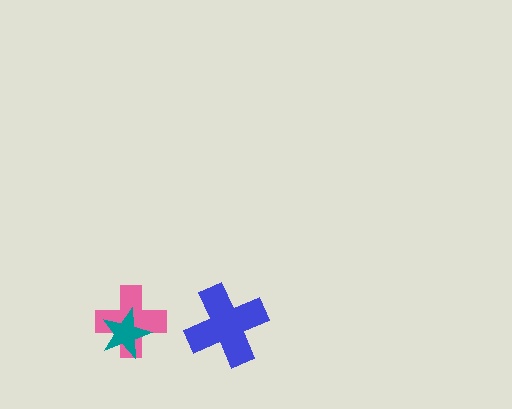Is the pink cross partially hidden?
Yes, it is partially covered by another shape.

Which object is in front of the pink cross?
The teal star is in front of the pink cross.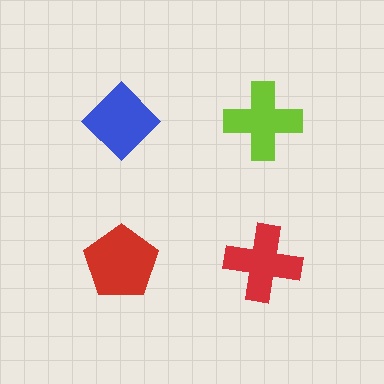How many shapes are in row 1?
2 shapes.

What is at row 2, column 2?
A red cross.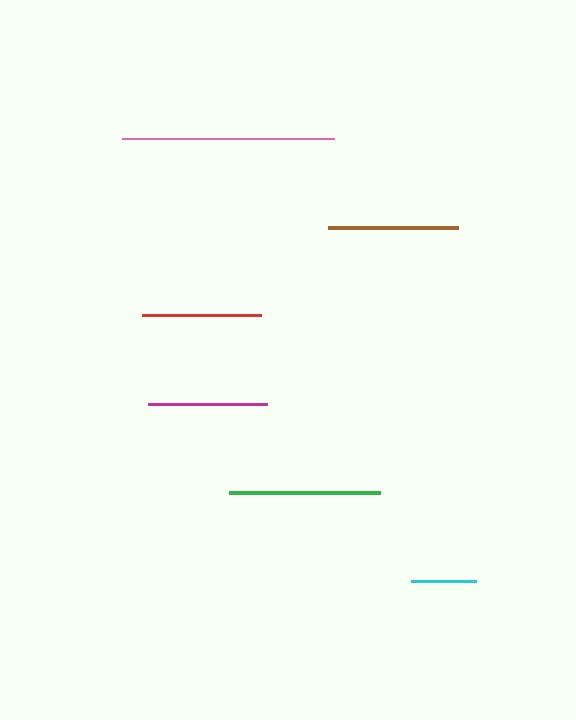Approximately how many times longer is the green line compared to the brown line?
The green line is approximately 1.2 times the length of the brown line.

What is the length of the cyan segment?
The cyan segment is approximately 65 pixels long.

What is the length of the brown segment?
The brown segment is approximately 130 pixels long.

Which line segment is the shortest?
The cyan line is the shortest at approximately 65 pixels.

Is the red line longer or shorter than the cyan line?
The red line is longer than the cyan line.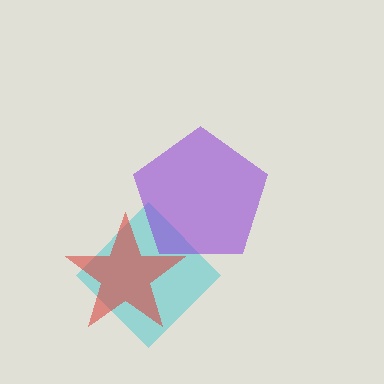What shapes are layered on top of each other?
The layered shapes are: a cyan diamond, a red star, a purple pentagon.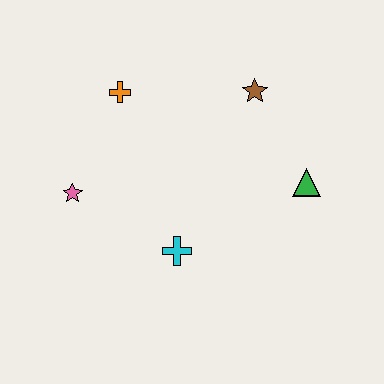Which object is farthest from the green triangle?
The pink star is farthest from the green triangle.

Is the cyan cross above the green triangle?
No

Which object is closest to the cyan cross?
The pink star is closest to the cyan cross.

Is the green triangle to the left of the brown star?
No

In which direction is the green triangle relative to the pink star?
The green triangle is to the right of the pink star.